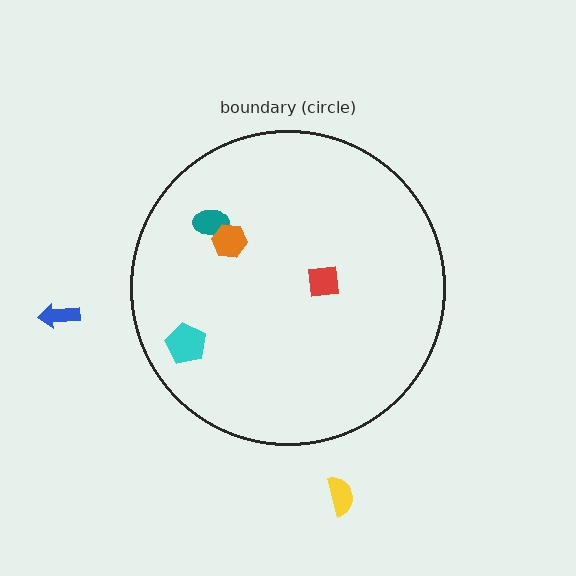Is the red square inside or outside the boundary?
Inside.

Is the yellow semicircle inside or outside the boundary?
Outside.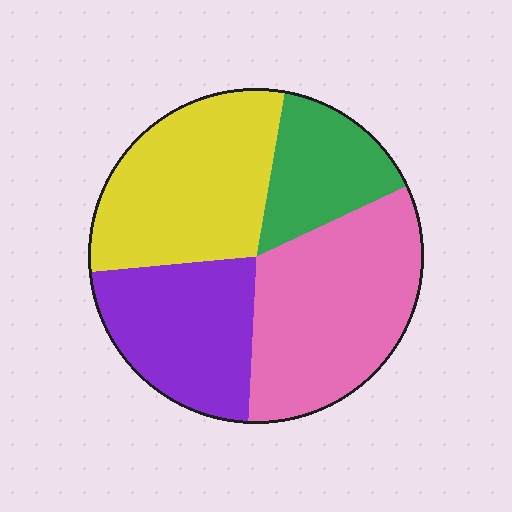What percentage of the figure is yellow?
Yellow takes up about one third (1/3) of the figure.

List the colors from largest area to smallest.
From largest to smallest: pink, yellow, purple, green.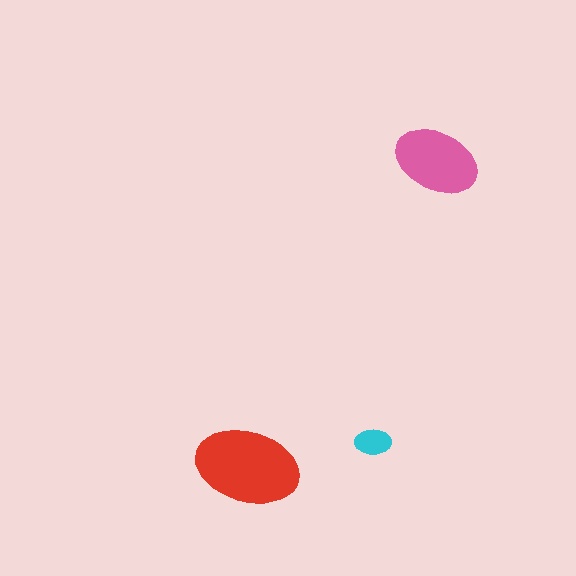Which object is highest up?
The pink ellipse is topmost.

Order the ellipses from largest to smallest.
the red one, the pink one, the cyan one.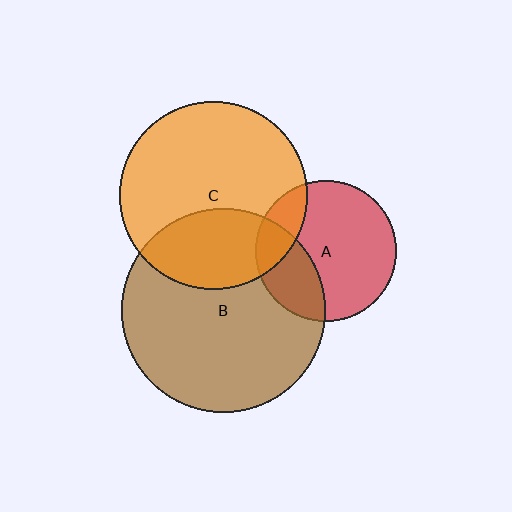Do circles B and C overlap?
Yes.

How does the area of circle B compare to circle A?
Approximately 2.1 times.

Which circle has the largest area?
Circle B (brown).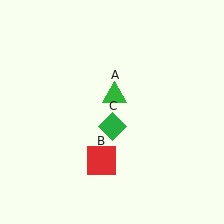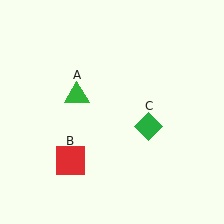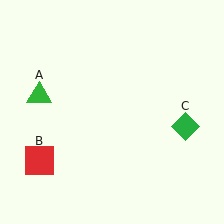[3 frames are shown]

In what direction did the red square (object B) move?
The red square (object B) moved left.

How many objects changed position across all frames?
3 objects changed position: green triangle (object A), red square (object B), green diamond (object C).